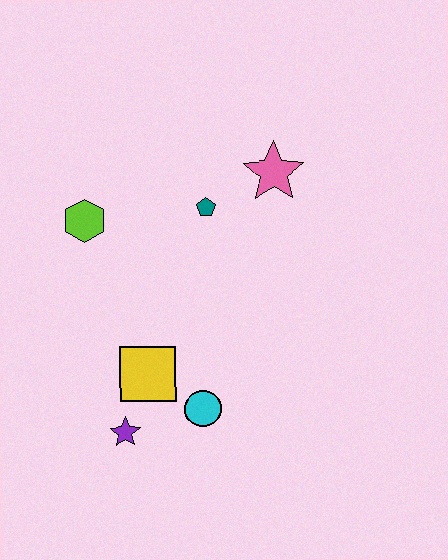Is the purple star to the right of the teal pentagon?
No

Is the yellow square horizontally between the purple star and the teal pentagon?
Yes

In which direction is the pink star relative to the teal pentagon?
The pink star is to the right of the teal pentagon.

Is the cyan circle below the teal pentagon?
Yes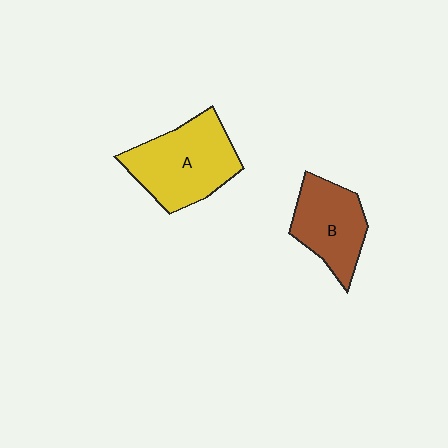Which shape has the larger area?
Shape A (yellow).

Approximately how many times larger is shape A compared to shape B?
Approximately 1.3 times.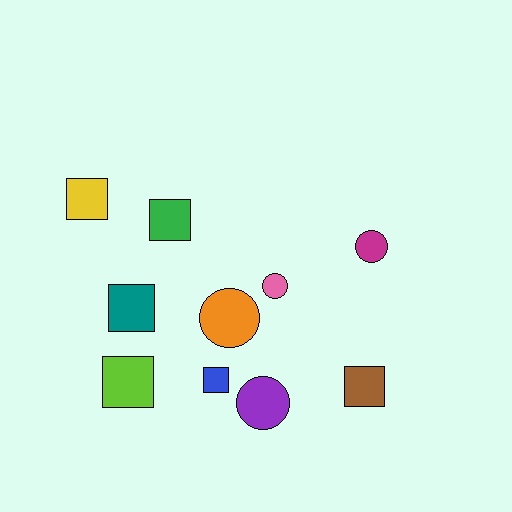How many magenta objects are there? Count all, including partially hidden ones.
There is 1 magenta object.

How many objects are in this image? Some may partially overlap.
There are 10 objects.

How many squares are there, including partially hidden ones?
There are 6 squares.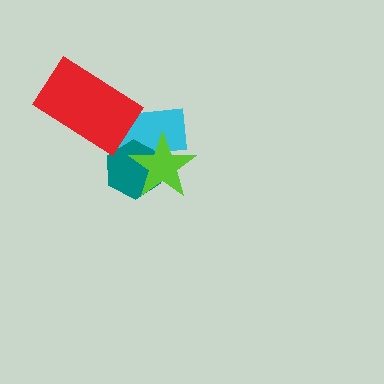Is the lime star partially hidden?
No, no other shape covers it.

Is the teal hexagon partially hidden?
Yes, it is partially covered by another shape.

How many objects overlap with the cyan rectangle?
3 objects overlap with the cyan rectangle.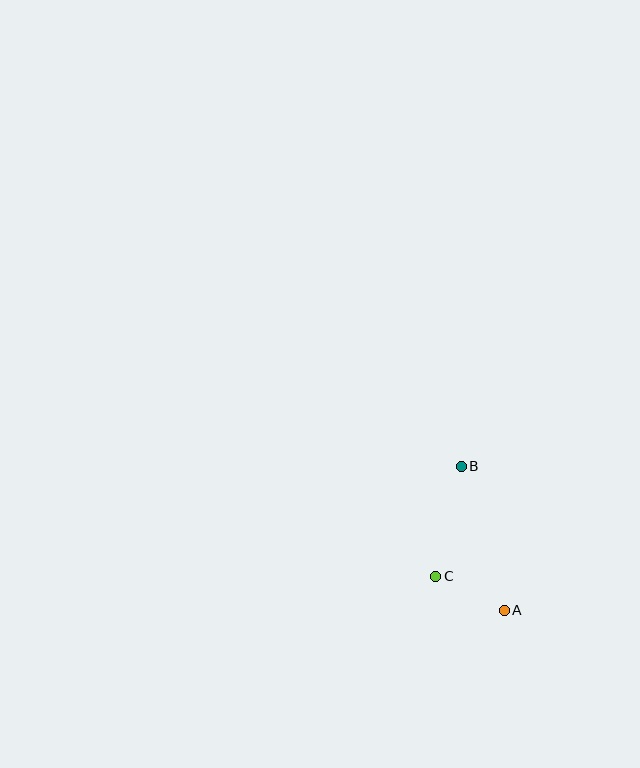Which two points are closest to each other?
Points A and C are closest to each other.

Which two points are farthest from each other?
Points A and B are farthest from each other.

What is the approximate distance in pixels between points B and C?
The distance between B and C is approximately 113 pixels.